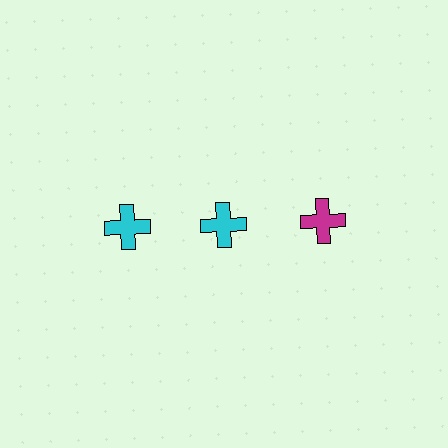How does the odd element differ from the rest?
It has a different color: magenta instead of cyan.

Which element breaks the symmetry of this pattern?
The magenta cross in the top row, center column breaks the symmetry. All other shapes are cyan crosses.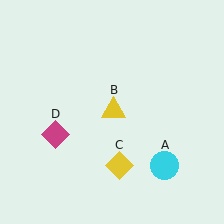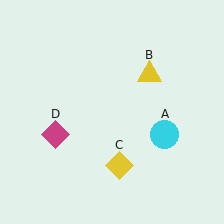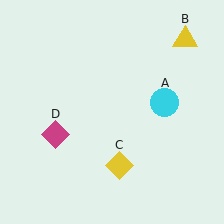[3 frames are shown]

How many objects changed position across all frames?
2 objects changed position: cyan circle (object A), yellow triangle (object B).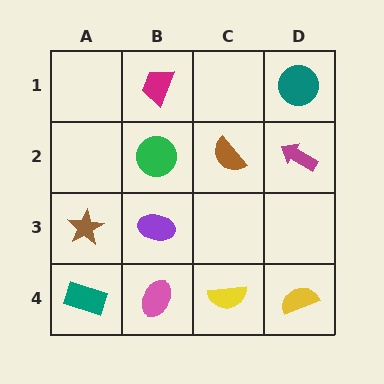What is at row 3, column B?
A purple ellipse.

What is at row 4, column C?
A yellow semicircle.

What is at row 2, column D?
A magenta arrow.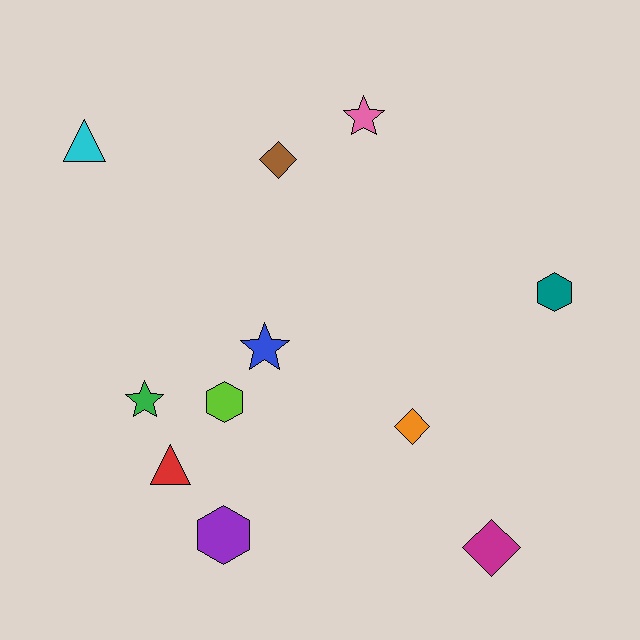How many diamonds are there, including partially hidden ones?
There are 3 diamonds.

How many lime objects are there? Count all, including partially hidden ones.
There is 1 lime object.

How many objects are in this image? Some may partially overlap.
There are 11 objects.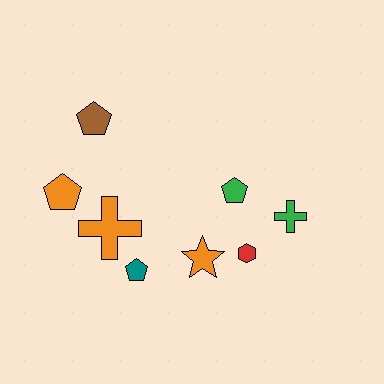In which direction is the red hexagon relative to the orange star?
The red hexagon is to the right of the orange star.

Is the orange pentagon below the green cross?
No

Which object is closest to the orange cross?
The teal pentagon is closest to the orange cross.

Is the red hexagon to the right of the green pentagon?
Yes